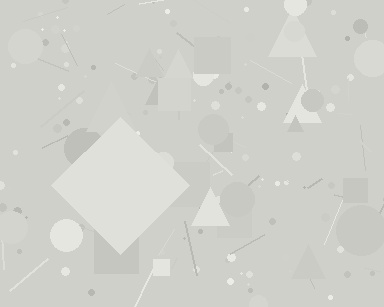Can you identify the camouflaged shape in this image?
The camouflaged shape is a diamond.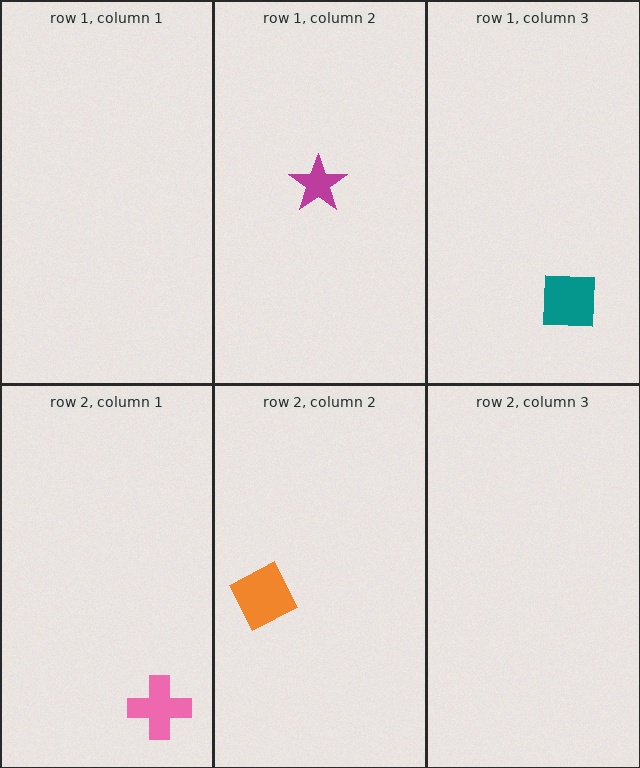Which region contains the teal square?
The row 1, column 3 region.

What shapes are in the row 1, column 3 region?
The teal square.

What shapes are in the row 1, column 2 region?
The magenta star.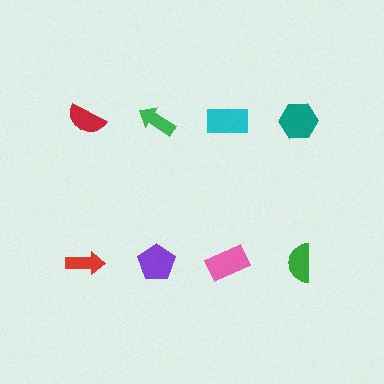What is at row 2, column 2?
A purple pentagon.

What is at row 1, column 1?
A red semicircle.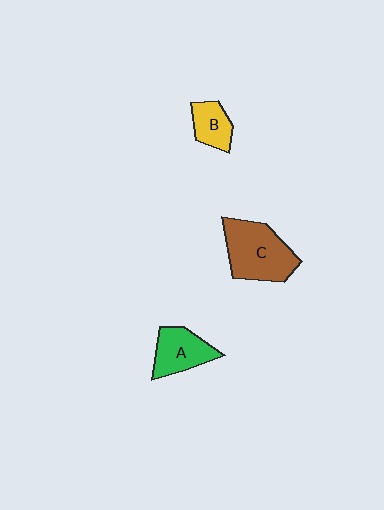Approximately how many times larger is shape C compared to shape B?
Approximately 2.2 times.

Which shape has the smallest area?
Shape B (yellow).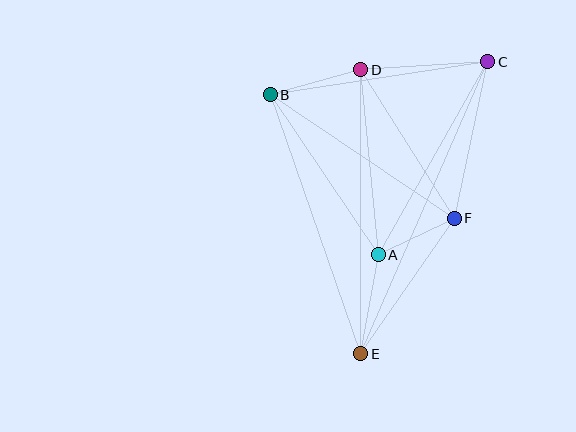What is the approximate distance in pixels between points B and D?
The distance between B and D is approximately 94 pixels.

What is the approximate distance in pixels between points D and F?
The distance between D and F is approximately 175 pixels.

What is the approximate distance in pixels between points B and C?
The distance between B and C is approximately 220 pixels.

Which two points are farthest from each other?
Points C and E are farthest from each other.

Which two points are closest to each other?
Points A and F are closest to each other.